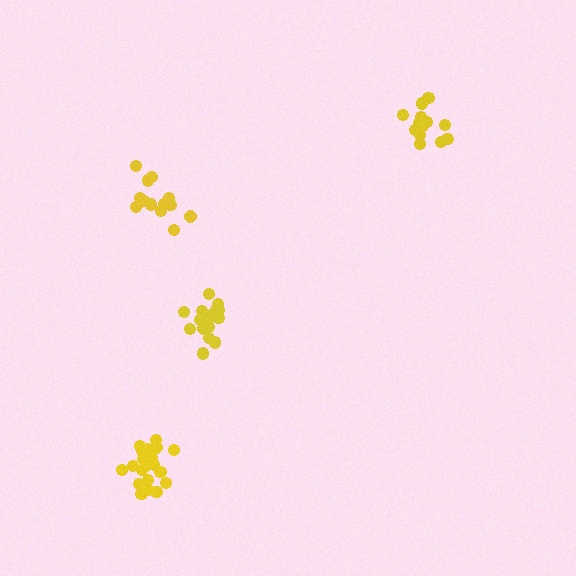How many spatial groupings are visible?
There are 4 spatial groupings.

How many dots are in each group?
Group 1: 14 dots, Group 2: 15 dots, Group 3: 20 dots, Group 4: 16 dots (65 total).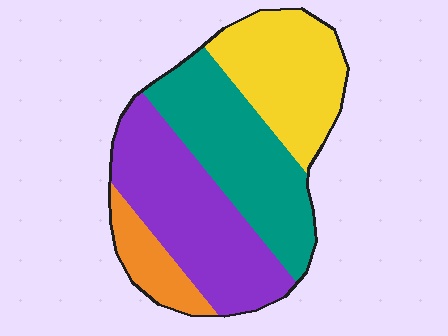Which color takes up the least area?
Orange, at roughly 10%.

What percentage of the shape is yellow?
Yellow takes up about one quarter (1/4) of the shape.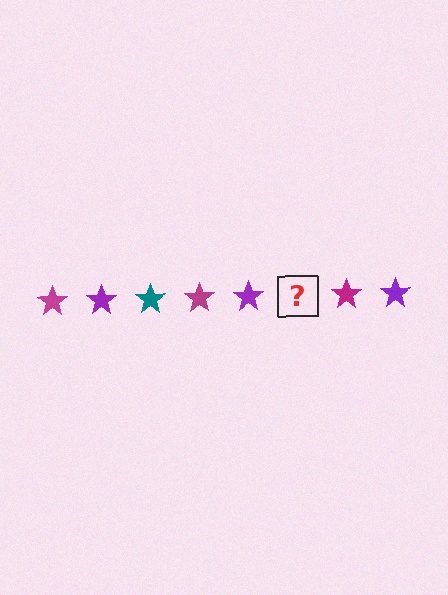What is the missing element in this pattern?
The missing element is a teal star.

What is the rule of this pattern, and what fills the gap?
The rule is that the pattern cycles through magenta, purple, teal stars. The gap should be filled with a teal star.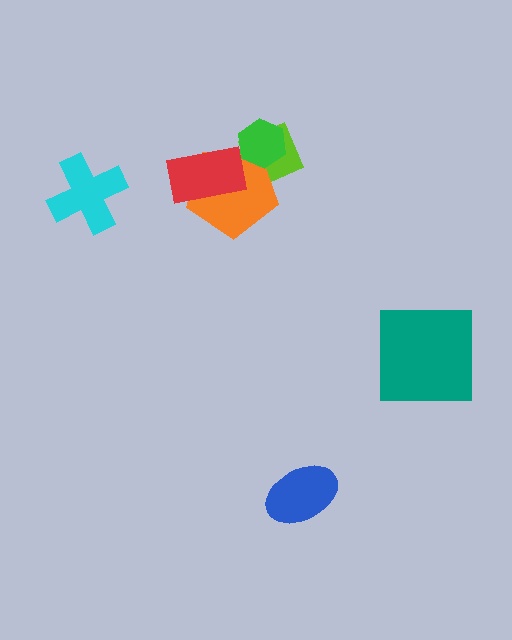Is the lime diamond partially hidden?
Yes, it is partially covered by another shape.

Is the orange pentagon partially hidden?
Yes, it is partially covered by another shape.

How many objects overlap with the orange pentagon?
3 objects overlap with the orange pentagon.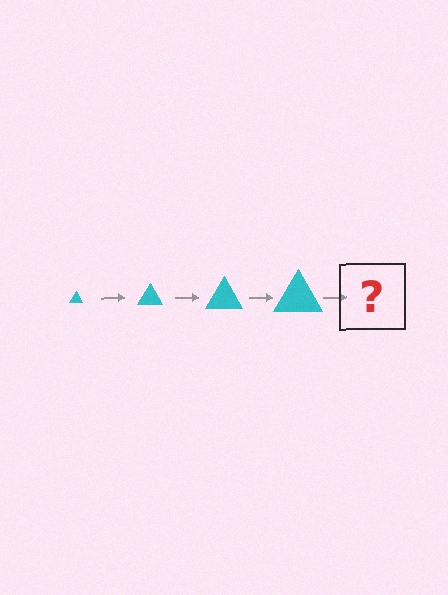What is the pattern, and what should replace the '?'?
The pattern is that the triangle gets progressively larger each step. The '?' should be a cyan triangle, larger than the previous one.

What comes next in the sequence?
The next element should be a cyan triangle, larger than the previous one.